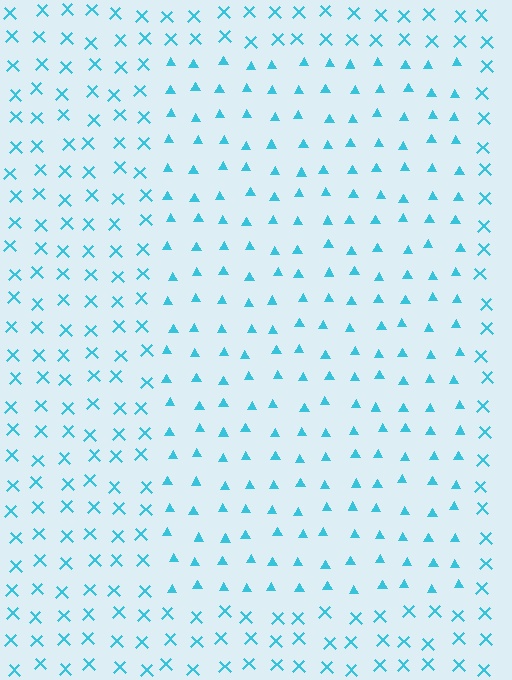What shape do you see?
I see a rectangle.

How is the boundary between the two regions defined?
The boundary is defined by a change in element shape: triangles inside vs. X marks outside. All elements share the same color and spacing.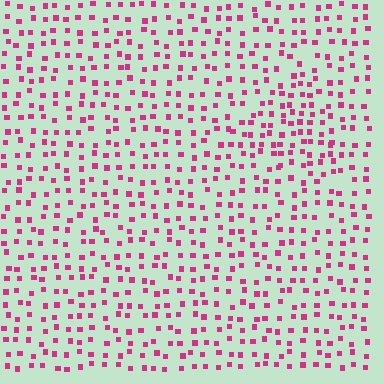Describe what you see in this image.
The image contains small magenta elements arranged at two different densities. A triangle-shaped region is visible where the elements are more densely packed than the surrounding area.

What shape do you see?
I see a triangle.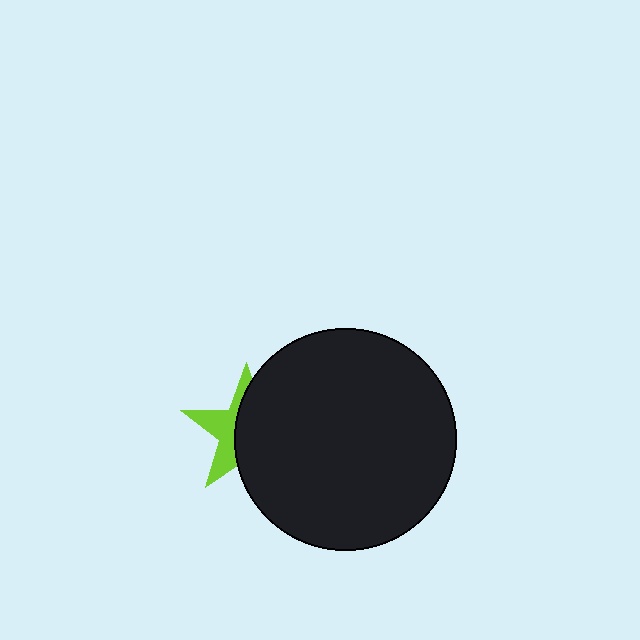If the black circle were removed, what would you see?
You would see the complete lime star.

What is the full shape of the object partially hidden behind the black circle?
The partially hidden object is a lime star.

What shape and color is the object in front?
The object in front is a black circle.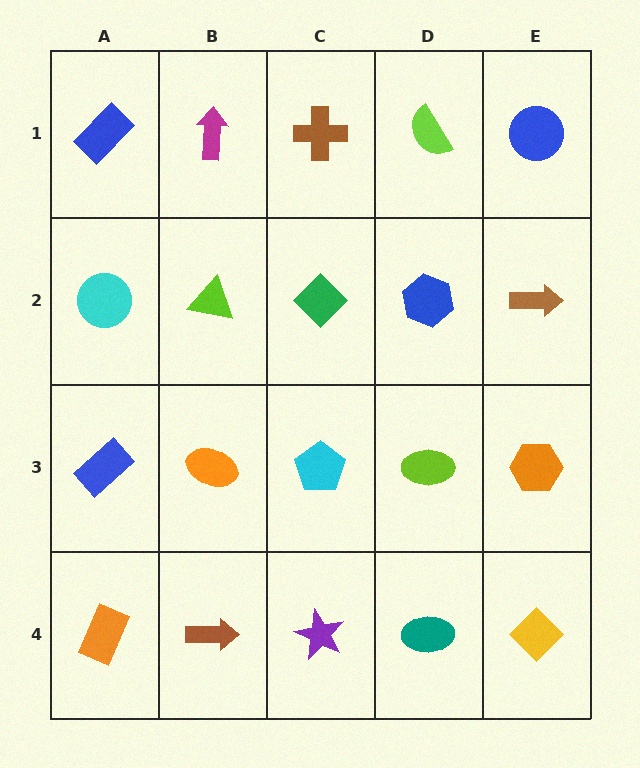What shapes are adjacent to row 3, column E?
A brown arrow (row 2, column E), a yellow diamond (row 4, column E), a lime ellipse (row 3, column D).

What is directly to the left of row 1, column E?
A lime semicircle.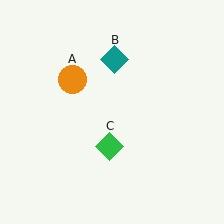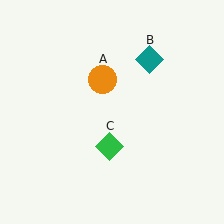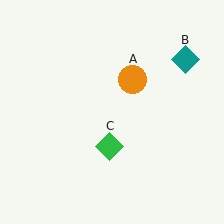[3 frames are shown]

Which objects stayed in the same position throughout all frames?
Green diamond (object C) remained stationary.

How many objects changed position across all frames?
2 objects changed position: orange circle (object A), teal diamond (object B).